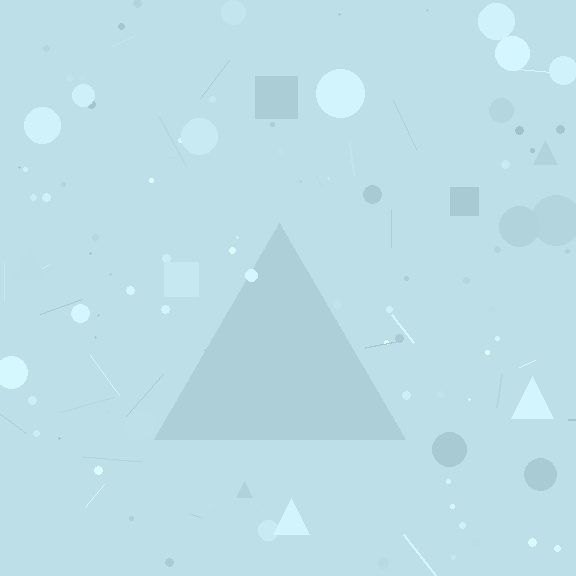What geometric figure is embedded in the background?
A triangle is embedded in the background.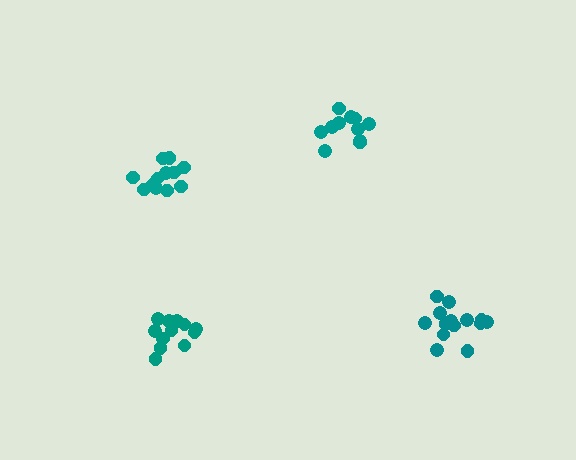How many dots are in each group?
Group 1: 11 dots, Group 2: 13 dots, Group 3: 12 dots, Group 4: 14 dots (50 total).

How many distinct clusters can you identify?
There are 4 distinct clusters.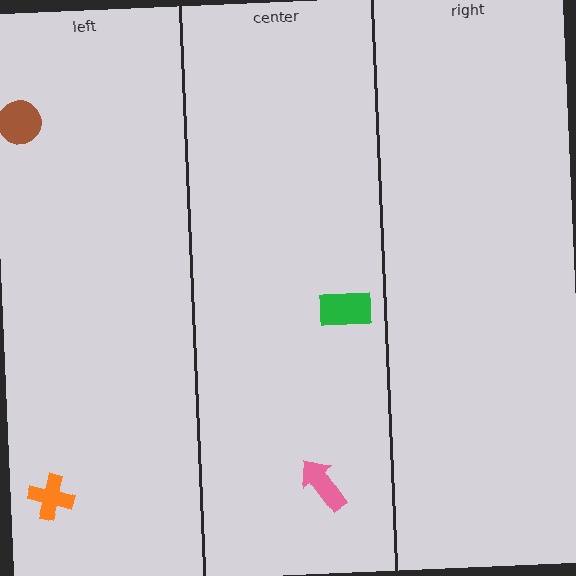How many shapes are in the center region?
2.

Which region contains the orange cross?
The left region.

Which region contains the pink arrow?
The center region.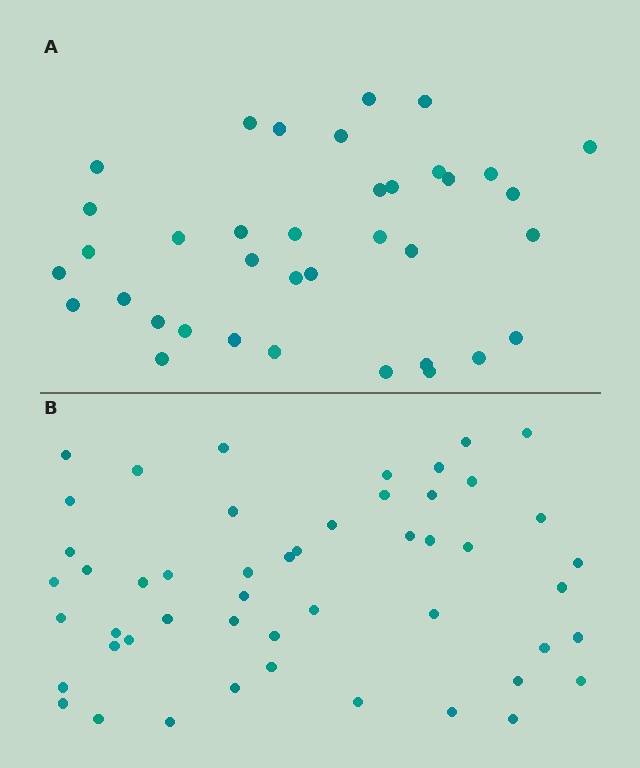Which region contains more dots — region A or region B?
Region B (the bottom region) has more dots.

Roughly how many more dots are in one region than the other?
Region B has approximately 15 more dots than region A.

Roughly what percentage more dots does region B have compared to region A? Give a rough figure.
About 35% more.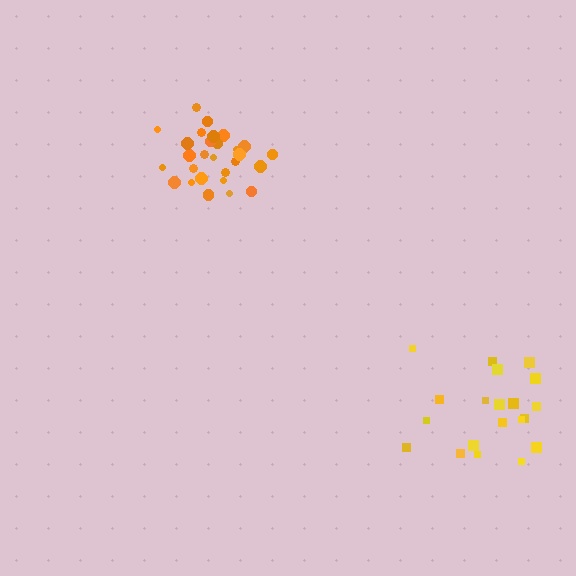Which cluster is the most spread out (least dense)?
Yellow.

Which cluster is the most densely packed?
Orange.